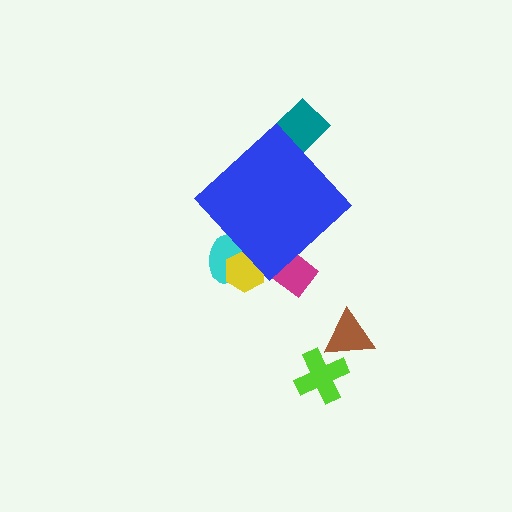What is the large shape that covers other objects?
A blue diamond.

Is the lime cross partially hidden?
No, the lime cross is fully visible.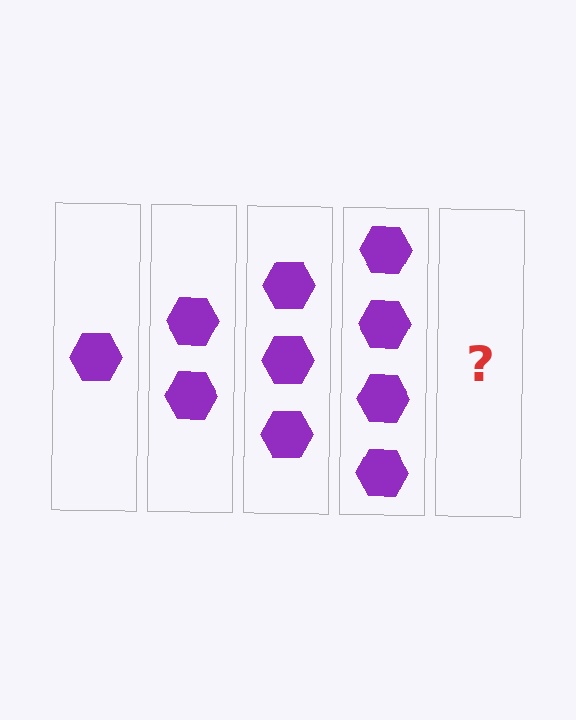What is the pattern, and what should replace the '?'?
The pattern is that each step adds one more hexagon. The '?' should be 5 hexagons.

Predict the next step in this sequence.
The next step is 5 hexagons.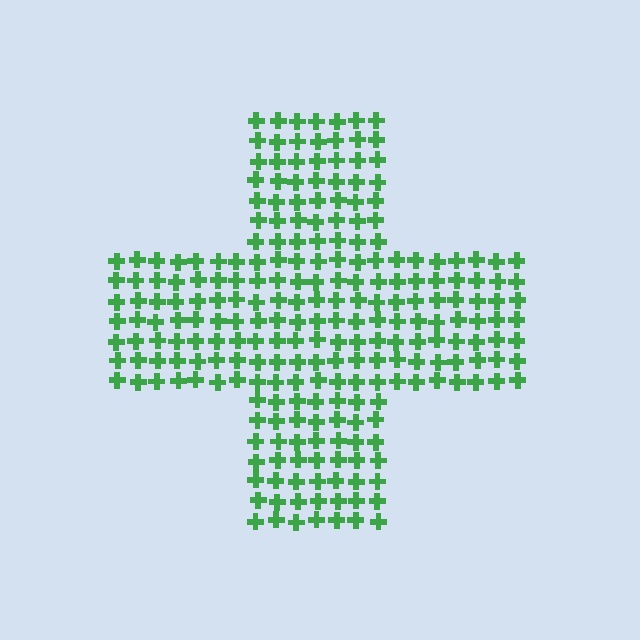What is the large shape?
The large shape is a cross.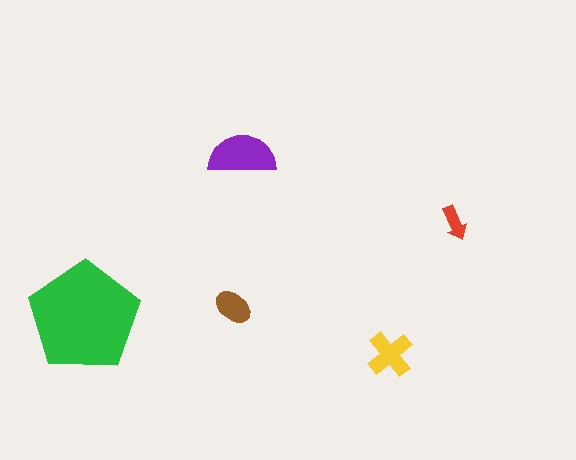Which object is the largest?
The green pentagon.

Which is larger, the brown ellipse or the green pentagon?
The green pentagon.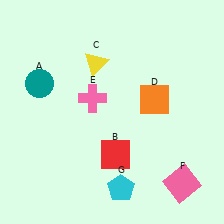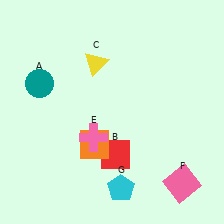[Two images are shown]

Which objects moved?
The objects that moved are: the orange square (D), the pink cross (E).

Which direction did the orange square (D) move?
The orange square (D) moved left.